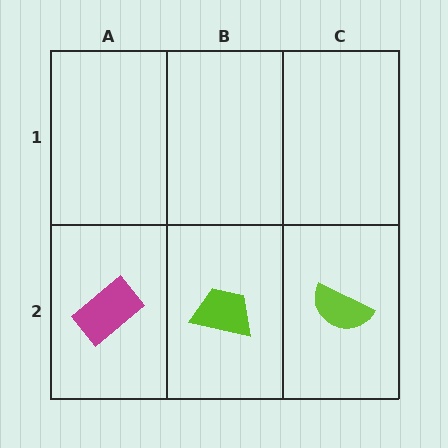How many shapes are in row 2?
3 shapes.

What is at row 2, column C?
A lime semicircle.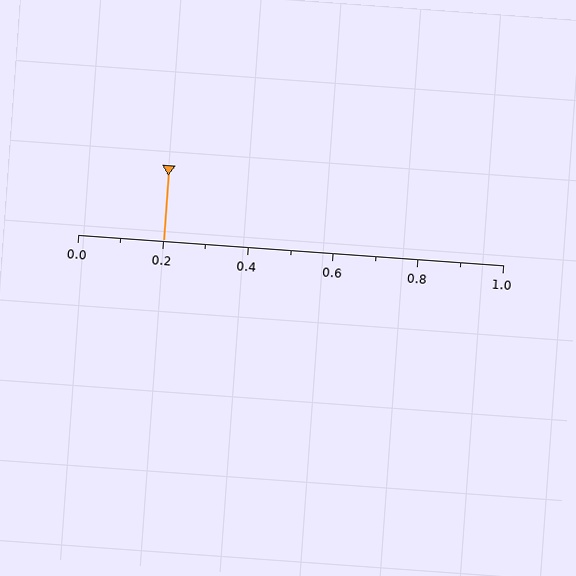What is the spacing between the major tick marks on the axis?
The major ticks are spaced 0.2 apart.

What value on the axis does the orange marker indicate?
The marker indicates approximately 0.2.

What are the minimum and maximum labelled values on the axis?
The axis runs from 0.0 to 1.0.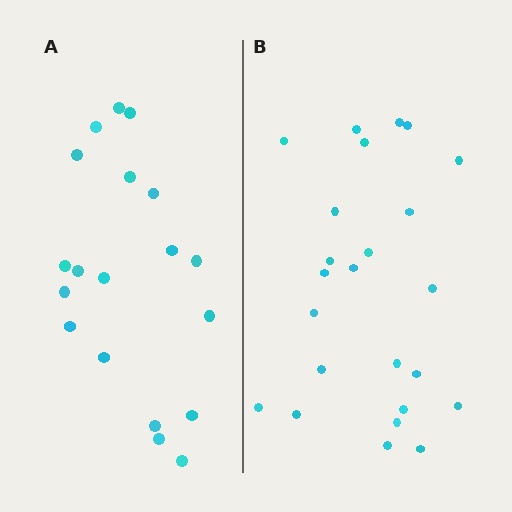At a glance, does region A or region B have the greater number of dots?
Region B (the right region) has more dots.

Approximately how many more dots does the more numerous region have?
Region B has about 5 more dots than region A.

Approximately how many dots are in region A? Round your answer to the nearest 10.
About 20 dots. (The exact count is 19, which rounds to 20.)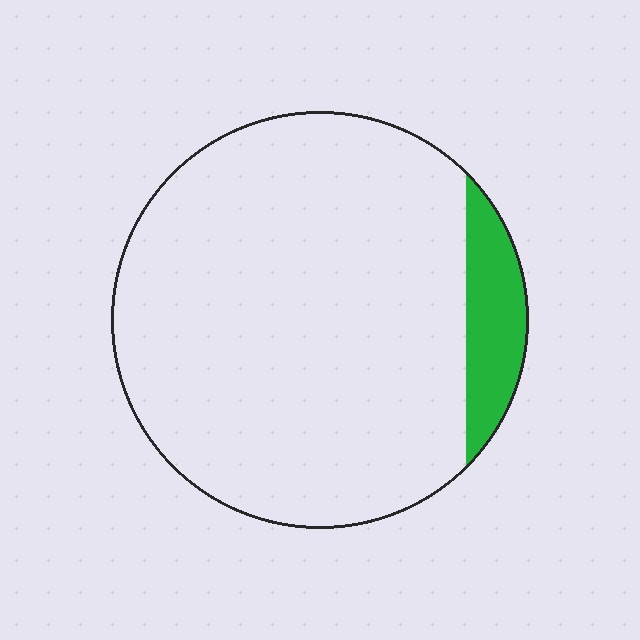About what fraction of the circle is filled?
About one tenth (1/10).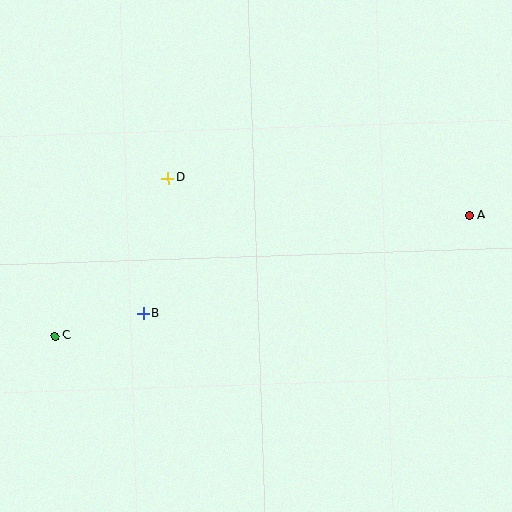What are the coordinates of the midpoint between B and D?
The midpoint between B and D is at (155, 246).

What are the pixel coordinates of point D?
Point D is at (168, 178).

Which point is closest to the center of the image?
Point D at (168, 178) is closest to the center.